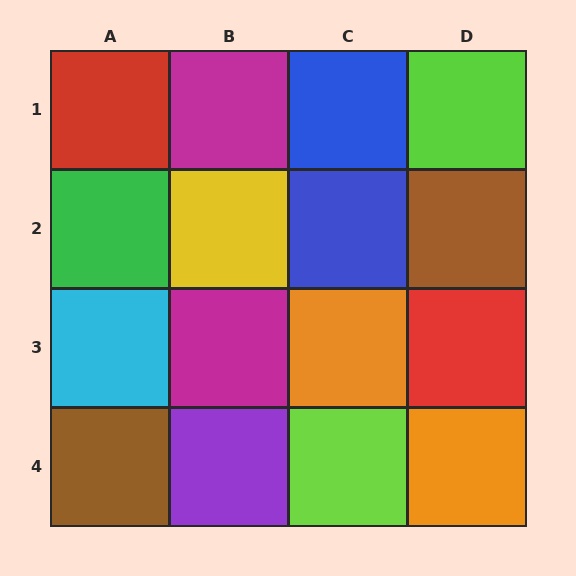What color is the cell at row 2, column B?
Yellow.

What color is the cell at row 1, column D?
Lime.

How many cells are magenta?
2 cells are magenta.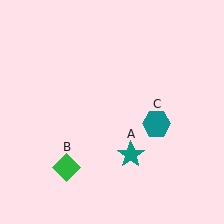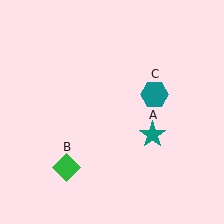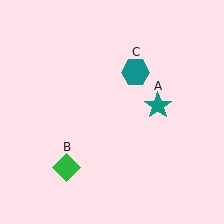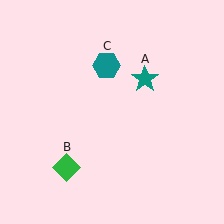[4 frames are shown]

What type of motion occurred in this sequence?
The teal star (object A), teal hexagon (object C) rotated counterclockwise around the center of the scene.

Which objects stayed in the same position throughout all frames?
Green diamond (object B) remained stationary.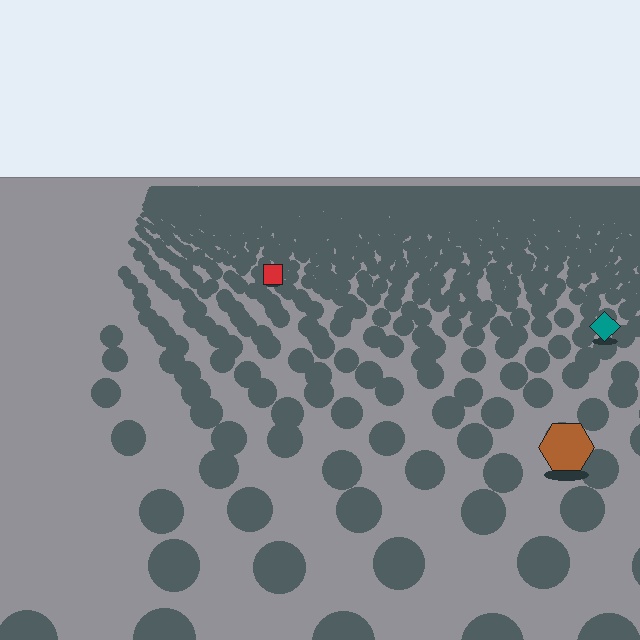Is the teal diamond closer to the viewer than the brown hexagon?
No. The brown hexagon is closer — you can tell from the texture gradient: the ground texture is coarser near it.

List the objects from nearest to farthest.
From nearest to farthest: the brown hexagon, the teal diamond, the red square.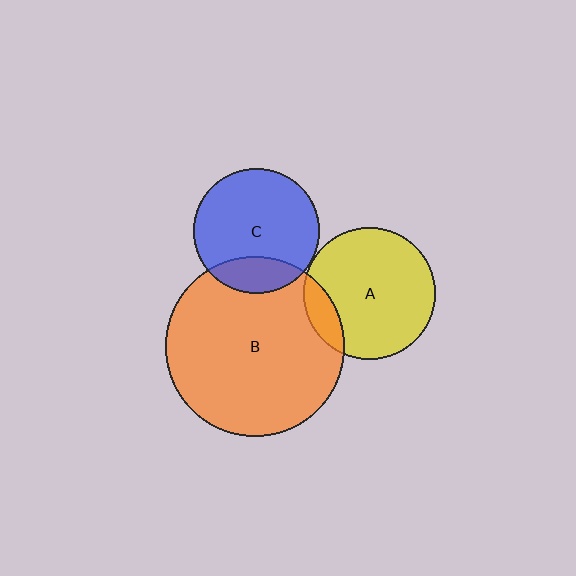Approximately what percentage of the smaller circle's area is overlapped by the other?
Approximately 20%.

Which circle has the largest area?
Circle B (orange).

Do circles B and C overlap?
Yes.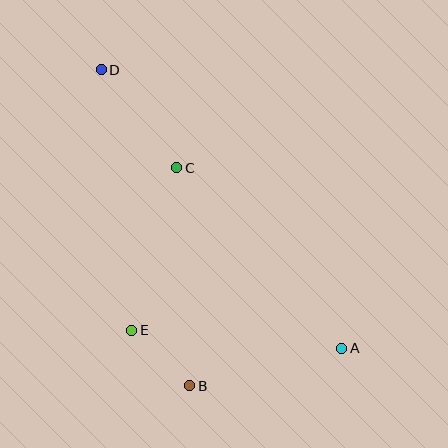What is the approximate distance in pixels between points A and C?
The distance between A and C is approximately 245 pixels.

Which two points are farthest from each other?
Points A and D are farthest from each other.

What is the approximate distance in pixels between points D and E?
The distance between D and E is approximately 262 pixels.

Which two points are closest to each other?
Points B and E are closest to each other.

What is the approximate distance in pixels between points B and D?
The distance between B and D is approximately 328 pixels.